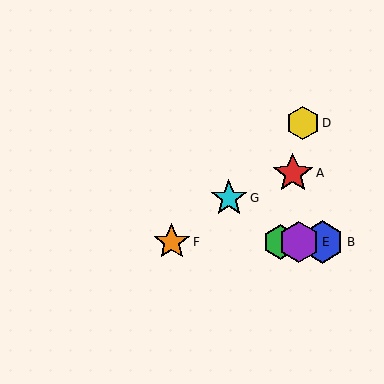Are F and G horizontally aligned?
No, F is at y≈242 and G is at y≈198.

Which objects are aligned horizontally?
Objects B, C, E, F are aligned horizontally.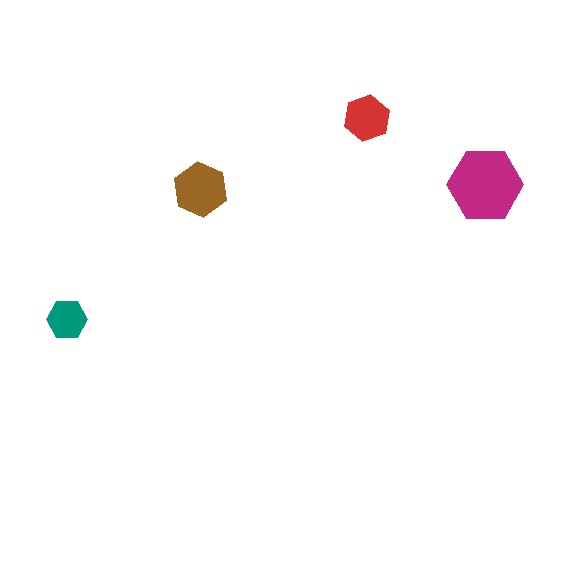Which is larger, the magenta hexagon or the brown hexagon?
The magenta one.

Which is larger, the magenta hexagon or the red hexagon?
The magenta one.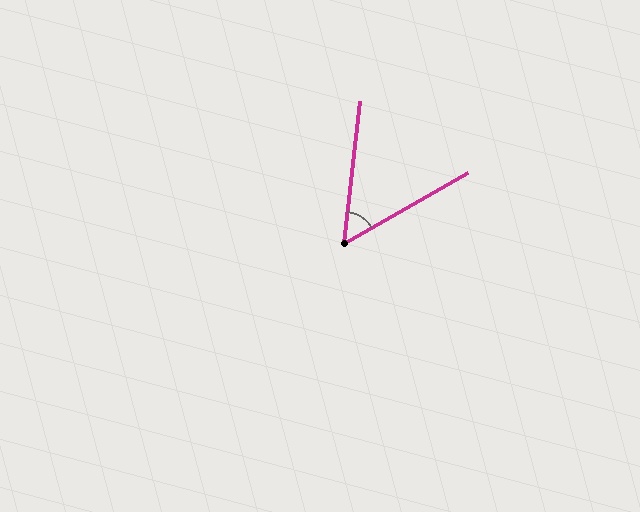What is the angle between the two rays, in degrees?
Approximately 54 degrees.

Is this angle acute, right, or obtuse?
It is acute.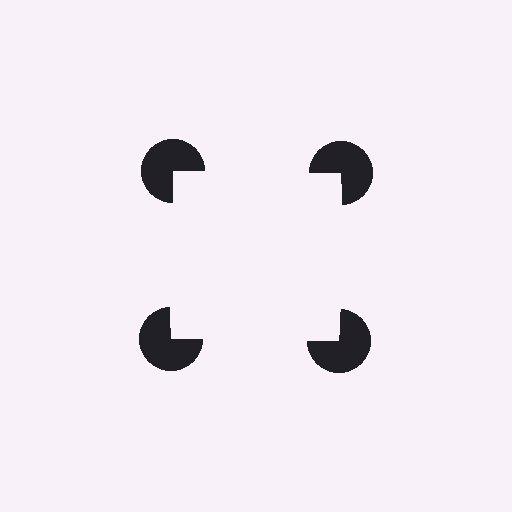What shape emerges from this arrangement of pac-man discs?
An illusory square — its edges are inferred from the aligned wedge cuts in the pac-man discs, not physically drawn.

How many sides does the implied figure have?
4 sides.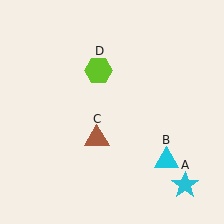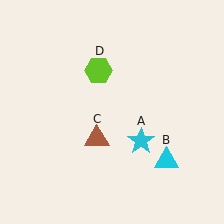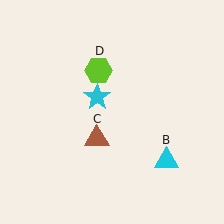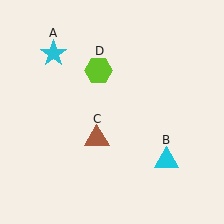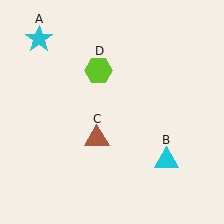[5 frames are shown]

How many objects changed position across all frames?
1 object changed position: cyan star (object A).